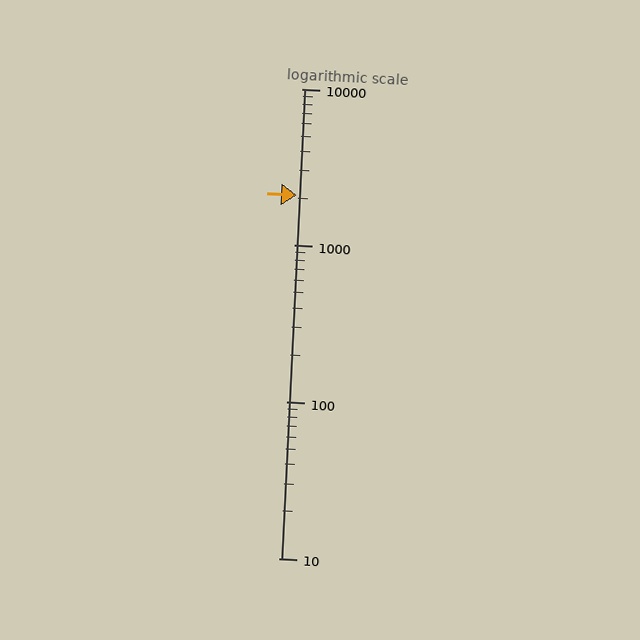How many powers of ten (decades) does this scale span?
The scale spans 3 decades, from 10 to 10000.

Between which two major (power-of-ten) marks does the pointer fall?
The pointer is between 1000 and 10000.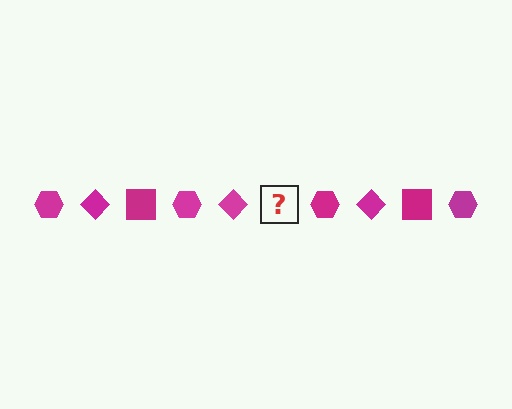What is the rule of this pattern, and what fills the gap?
The rule is that the pattern cycles through hexagon, diamond, square shapes in magenta. The gap should be filled with a magenta square.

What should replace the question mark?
The question mark should be replaced with a magenta square.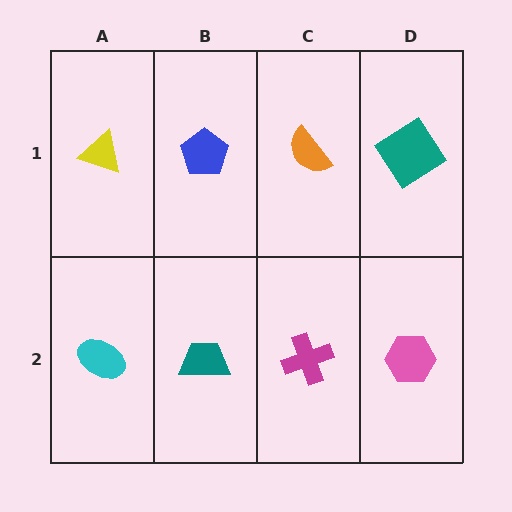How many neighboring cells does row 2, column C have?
3.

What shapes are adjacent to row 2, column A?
A yellow triangle (row 1, column A), a teal trapezoid (row 2, column B).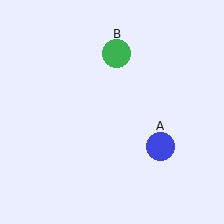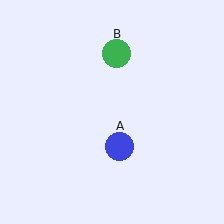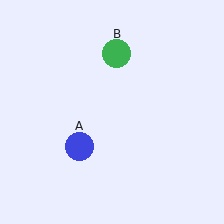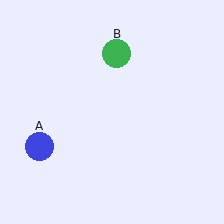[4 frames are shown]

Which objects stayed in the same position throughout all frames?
Green circle (object B) remained stationary.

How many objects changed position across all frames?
1 object changed position: blue circle (object A).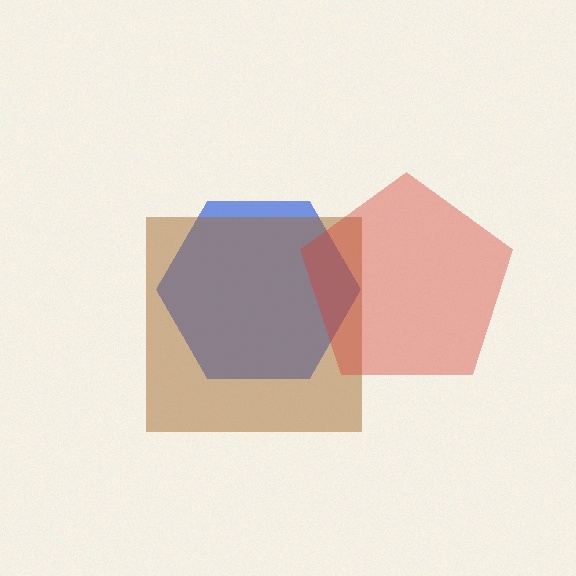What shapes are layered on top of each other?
The layered shapes are: a blue hexagon, a brown square, a red pentagon.